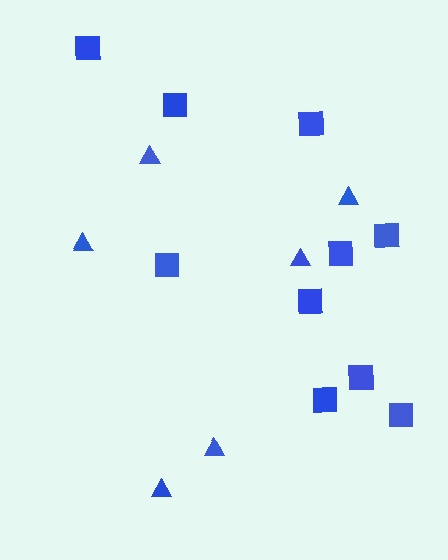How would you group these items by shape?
There are 2 groups: one group of triangles (6) and one group of squares (10).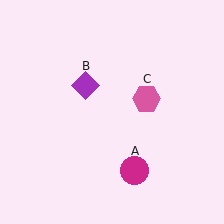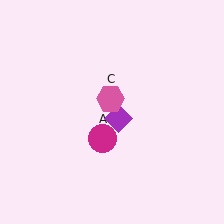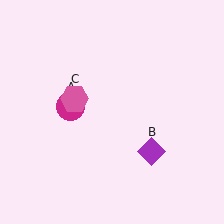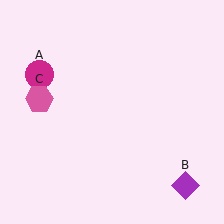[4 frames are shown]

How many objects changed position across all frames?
3 objects changed position: magenta circle (object A), purple diamond (object B), pink hexagon (object C).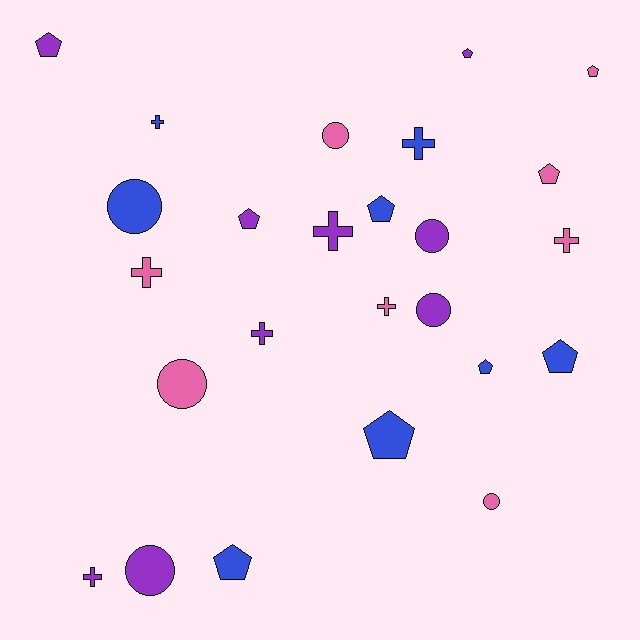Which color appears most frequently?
Purple, with 9 objects.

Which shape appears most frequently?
Pentagon, with 10 objects.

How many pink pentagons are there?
There are 2 pink pentagons.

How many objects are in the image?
There are 25 objects.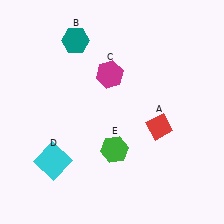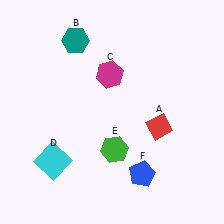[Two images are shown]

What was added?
A blue pentagon (F) was added in Image 2.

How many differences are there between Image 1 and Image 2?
There is 1 difference between the two images.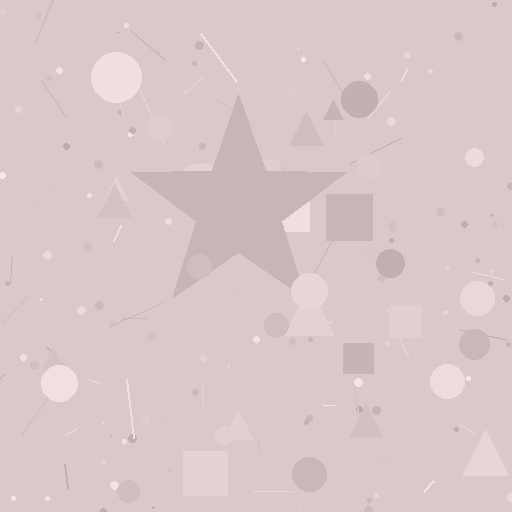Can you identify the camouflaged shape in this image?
The camouflaged shape is a star.